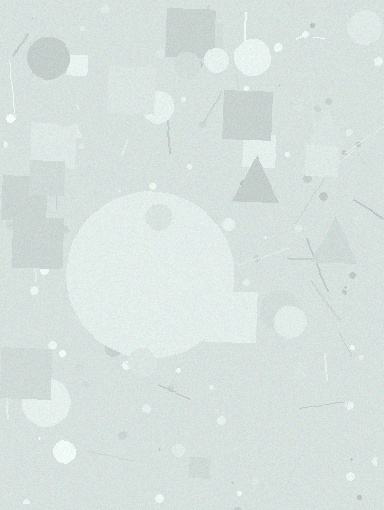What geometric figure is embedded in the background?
A circle is embedded in the background.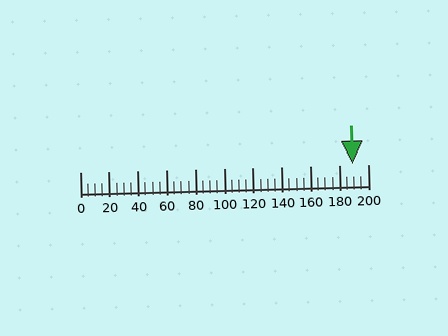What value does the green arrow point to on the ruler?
The green arrow points to approximately 189.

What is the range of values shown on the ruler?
The ruler shows values from 0 to 200.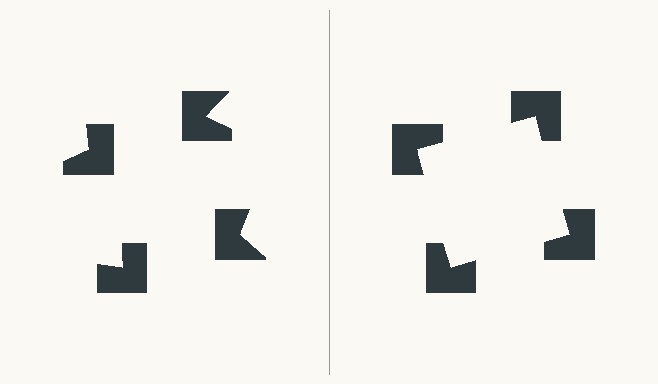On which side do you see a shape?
An illusory square appears on the right side. On the left side the wedge cuts are rotated, so no coherent shape forms.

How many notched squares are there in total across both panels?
8 — 4 on each side.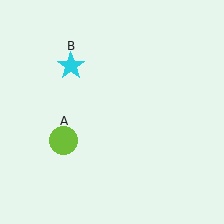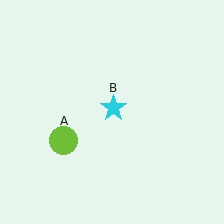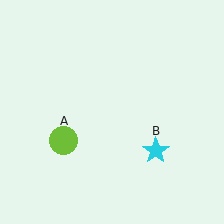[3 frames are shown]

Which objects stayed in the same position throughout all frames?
Lime circle (object A) remained stationary.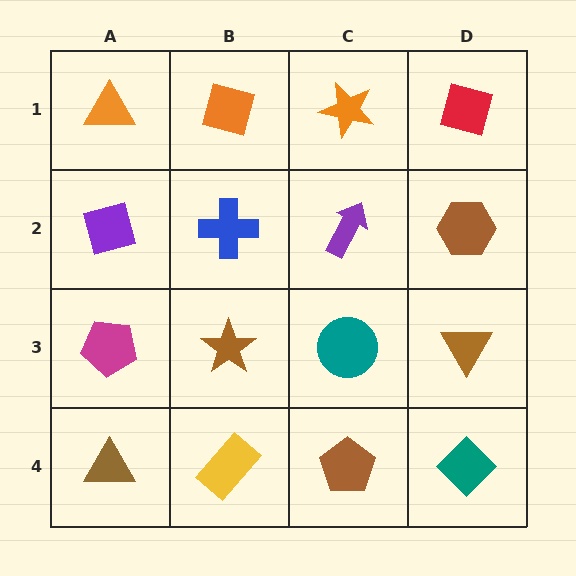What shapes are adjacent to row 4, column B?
A brown star (row 3, column B), a brown triangle (row 4, column A), a brown pentagon (row 4, column C).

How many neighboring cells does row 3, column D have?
3.